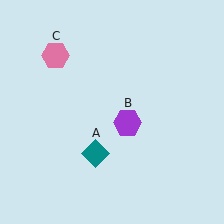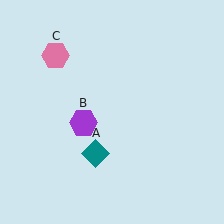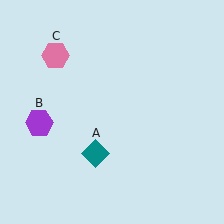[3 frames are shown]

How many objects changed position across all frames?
1 object changed position: purple hexagon (object B).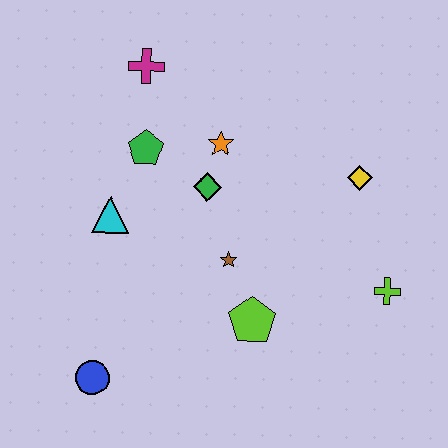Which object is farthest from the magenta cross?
The lime cross is farthest from the magenta cross.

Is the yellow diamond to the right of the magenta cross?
Yes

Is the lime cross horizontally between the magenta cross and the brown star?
No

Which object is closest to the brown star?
The lime pentagon is closest to the brown star.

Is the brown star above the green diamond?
No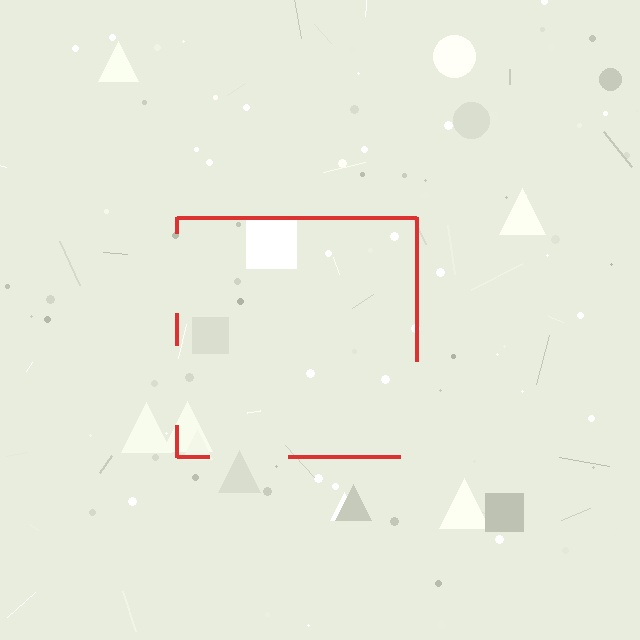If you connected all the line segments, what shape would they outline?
They would outline a square.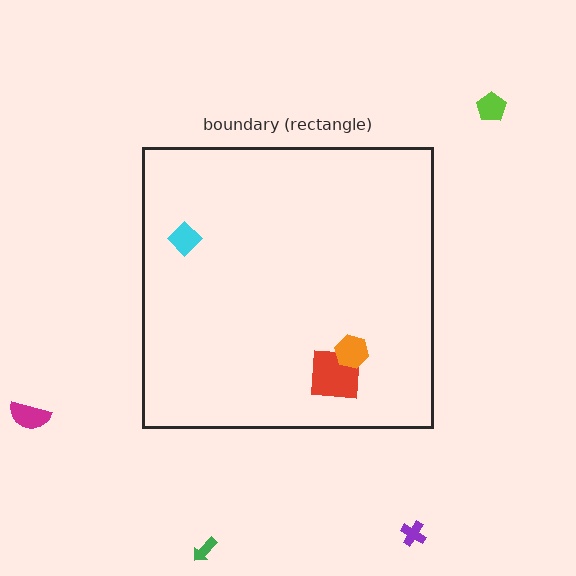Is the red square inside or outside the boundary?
Inside.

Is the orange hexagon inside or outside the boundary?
Inside.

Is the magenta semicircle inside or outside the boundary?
Outside.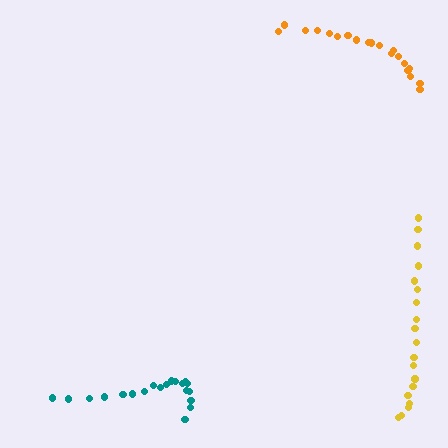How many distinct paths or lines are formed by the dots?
There are 3 distinct paths.